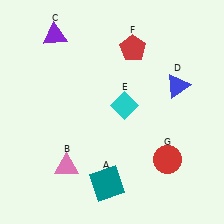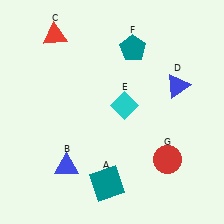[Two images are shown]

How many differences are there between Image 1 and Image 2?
There are 3 differences between the two images.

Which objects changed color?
B changed from pink to blue. C changed from purple to red. F changed from red to teal.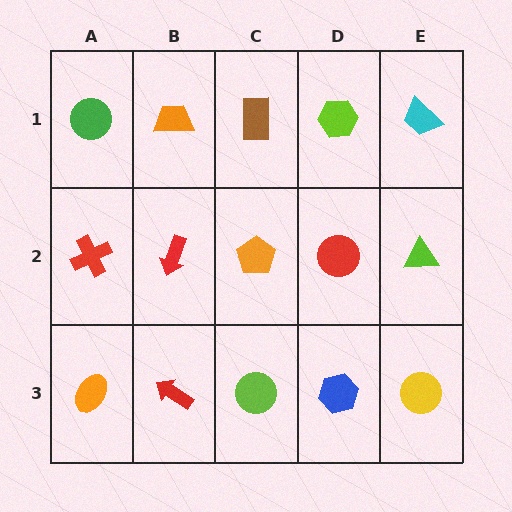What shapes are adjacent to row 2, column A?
A green circle (row 1, column A), an orange ellipse (row 3, column A), a red arrow (row 2, column B).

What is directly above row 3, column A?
A red cross.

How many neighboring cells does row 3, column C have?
3.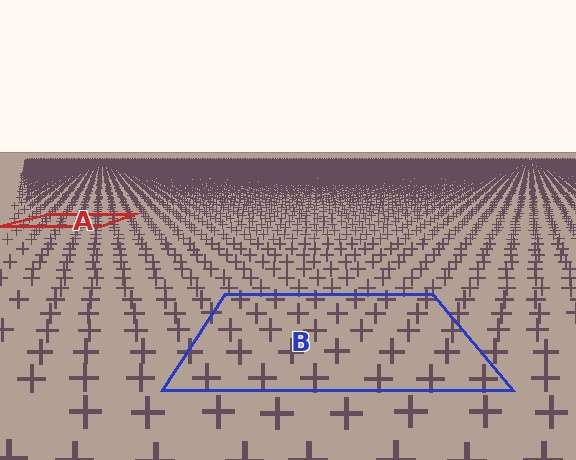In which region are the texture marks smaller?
The texture marks are smaller in region A, because it is farther away.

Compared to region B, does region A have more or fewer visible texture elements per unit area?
Region A has more texture elements per unit area — they are packed more densely because it is farther away.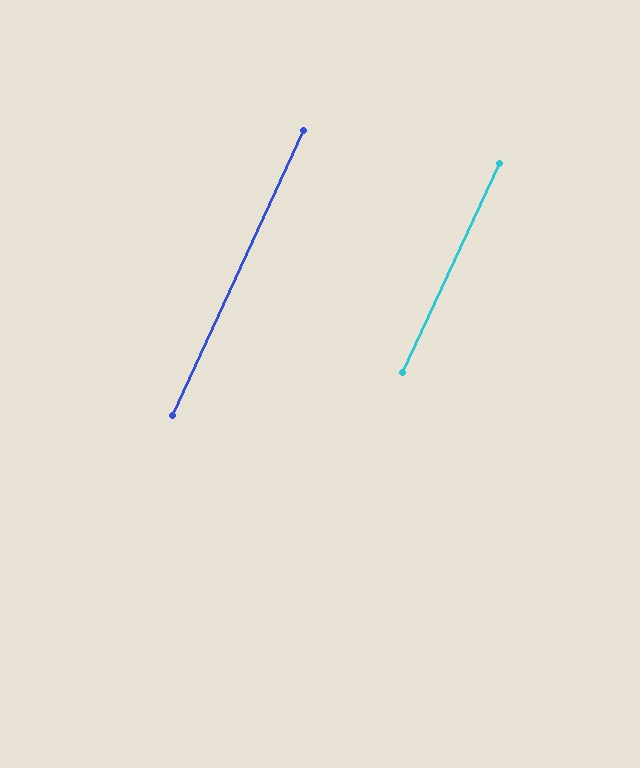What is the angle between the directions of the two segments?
Approximately 0 degrees.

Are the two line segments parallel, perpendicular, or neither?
Parallel — their directions differ by only 0.2°.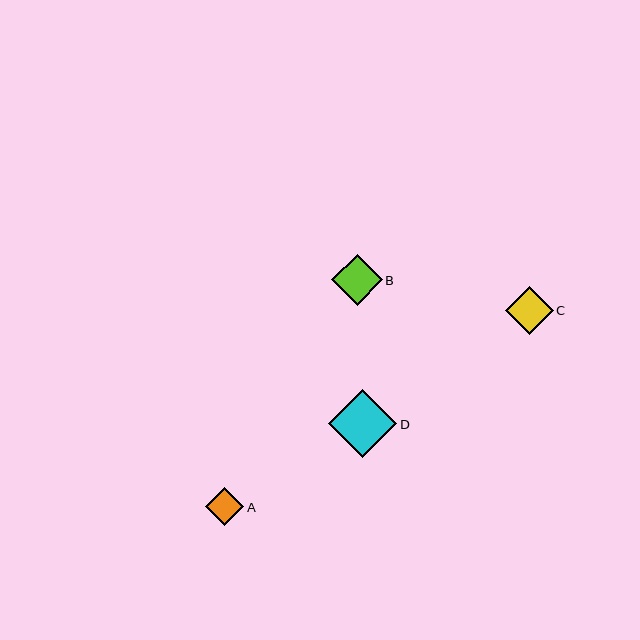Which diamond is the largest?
Diamond D is the largest with a size of approximately 68 pixels.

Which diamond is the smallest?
Diamond A is the smallest with a size of approximately 38 pixels.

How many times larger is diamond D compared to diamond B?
Diamond D is approximately 1.4 times the size of diamond B.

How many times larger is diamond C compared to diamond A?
Diamond C is approximately 1.3 times the size of diamond A.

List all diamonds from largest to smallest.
From largest to smallest: D, B, C, A.